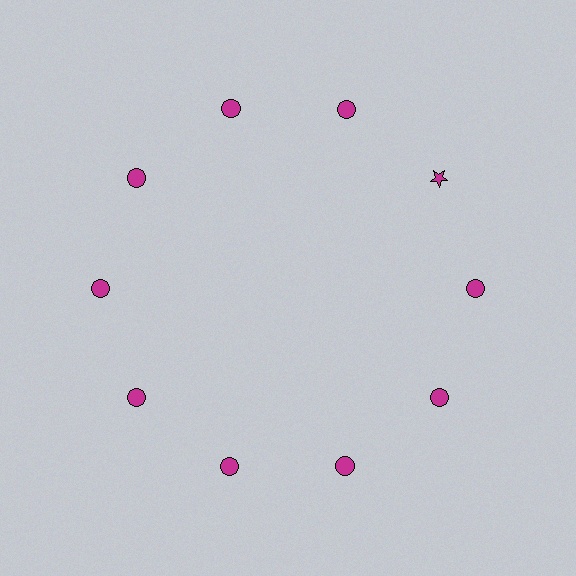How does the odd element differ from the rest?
It has a different shape: star instead of circle.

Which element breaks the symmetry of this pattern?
The magenta star at roughly the 2 o'clock position breaks the symmetry. All other shapes are magenta circles.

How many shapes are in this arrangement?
There are 10 shapes arranged in a ring pattern.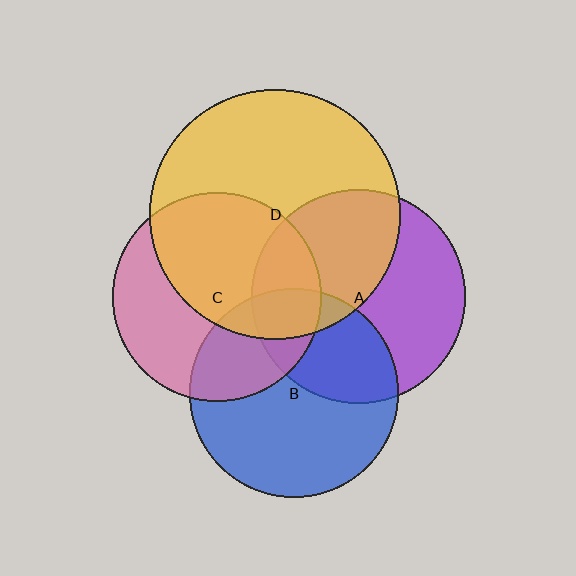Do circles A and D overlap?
Yes.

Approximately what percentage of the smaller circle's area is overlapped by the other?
Approximately 45%.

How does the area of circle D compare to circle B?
Approximately 1.4 times.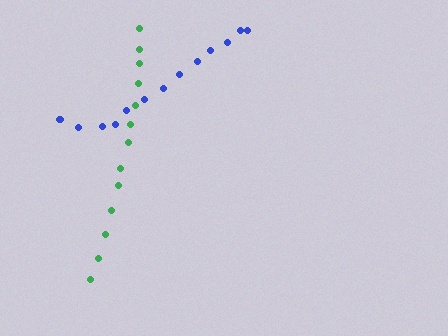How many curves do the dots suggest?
There are 2 distinct paths.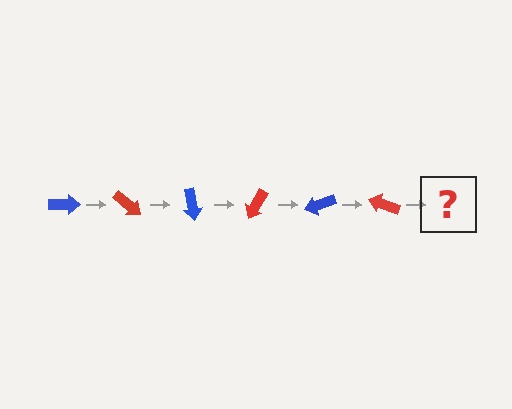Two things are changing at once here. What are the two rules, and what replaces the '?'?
The two rules are that it rotates 40 degrees each step and the color cycles through blue and red. The '?' should be a blue arrow, rotated 240 degrees from the start.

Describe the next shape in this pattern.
It should be a blue arrow, rotated 240 degrees from the start.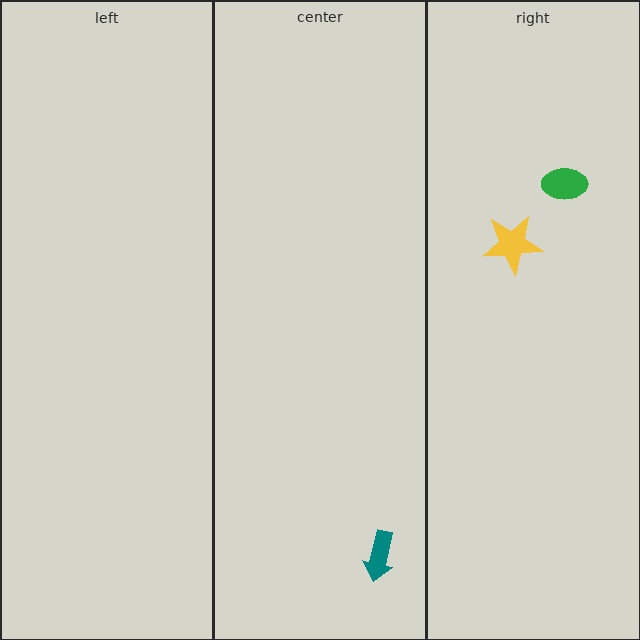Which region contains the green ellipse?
The right region.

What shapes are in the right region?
The yellow star, the green ellipse.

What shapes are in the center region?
The teal arrow.